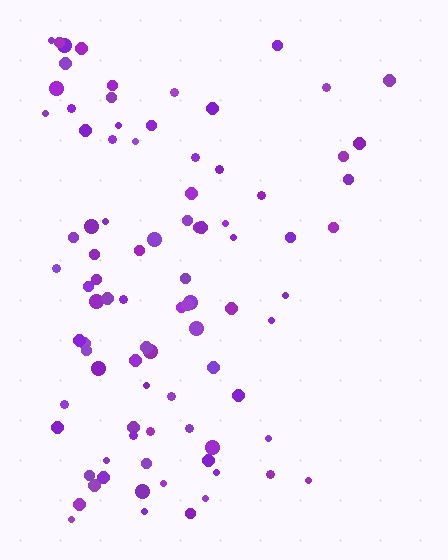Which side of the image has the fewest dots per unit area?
The right.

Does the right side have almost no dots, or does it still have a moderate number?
Still a moderate number, just noticeably fewer than the left.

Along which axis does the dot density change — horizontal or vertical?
Horizontal.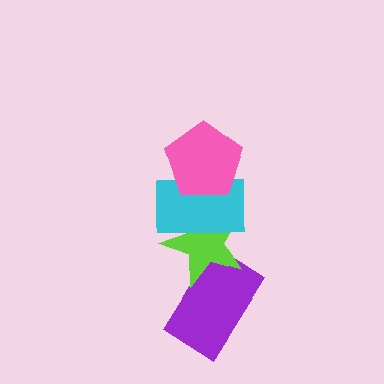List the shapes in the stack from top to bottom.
From top to bottom: the pink pentagon, the cyan rectangle, the lime star, the purple rectangle.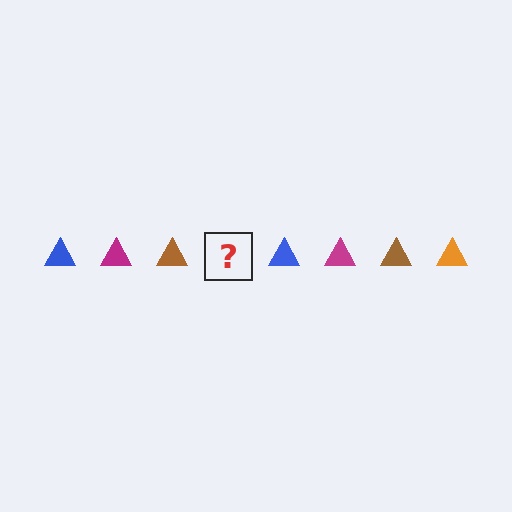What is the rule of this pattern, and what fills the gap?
The rule is that the pattern cycles through blue, magenta, brown, orange triangles. The gap should be filled with an orange triangle.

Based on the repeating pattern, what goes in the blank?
The blank should be an orange triangle.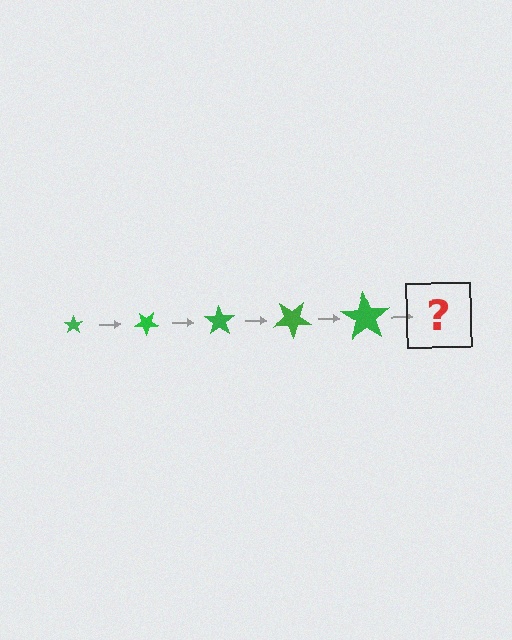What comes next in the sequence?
The next element should be a star, larger than the previous one and rotated 175 degrees from the start.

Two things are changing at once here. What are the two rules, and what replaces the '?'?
The two rules are that the star grows larger each step and it rotates 35 degrees each step. The '?' should be a star, larger than the previous one and rotated 175 degrees from the start.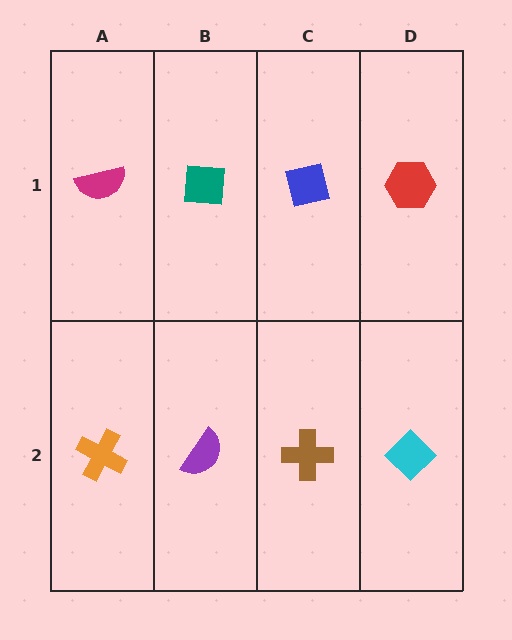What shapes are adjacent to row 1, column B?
A purple semicircle (row 2, column B), a magenta semicircle (row 1, column A), a blue square (row 1, column C).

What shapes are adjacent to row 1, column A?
An orange cross (row 2, column A), a teal square (row 1, column B).